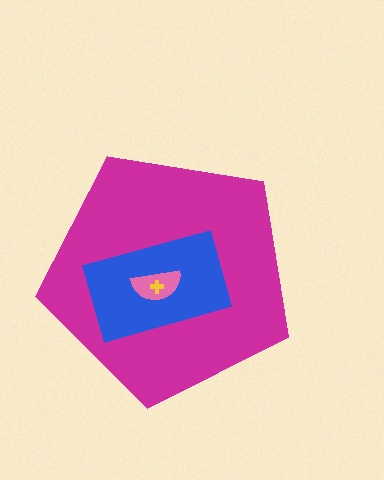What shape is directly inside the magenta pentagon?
The blue rectangle.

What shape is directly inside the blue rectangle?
The pink semicircle.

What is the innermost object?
The yellow cross.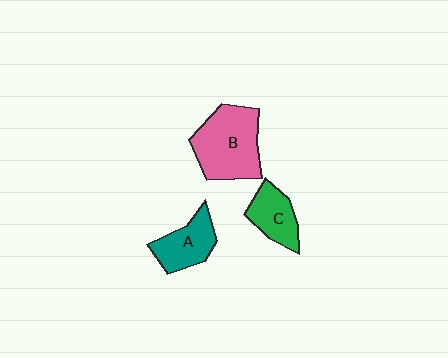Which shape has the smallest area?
Shape C (green).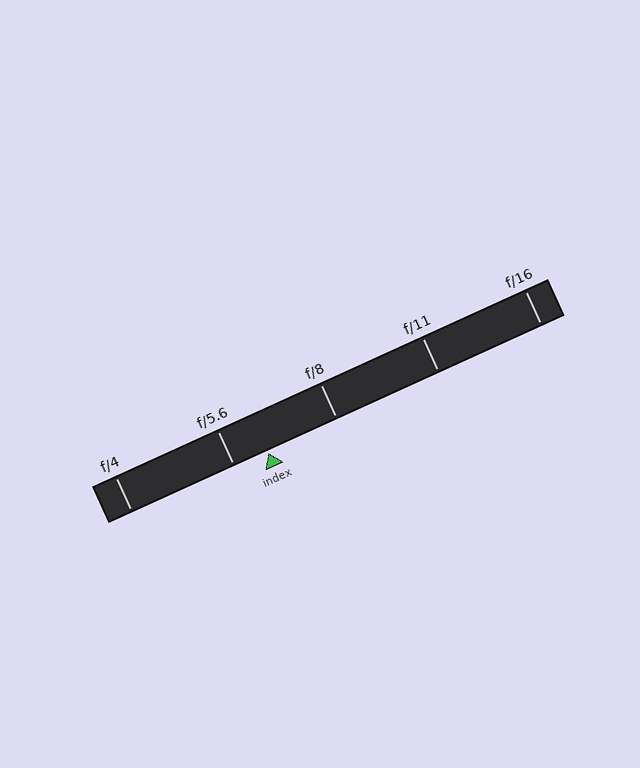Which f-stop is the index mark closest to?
The index mark is closest to f/5.6.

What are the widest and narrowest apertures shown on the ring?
The widest aperture shown is f/4 and the narrowest is f/16.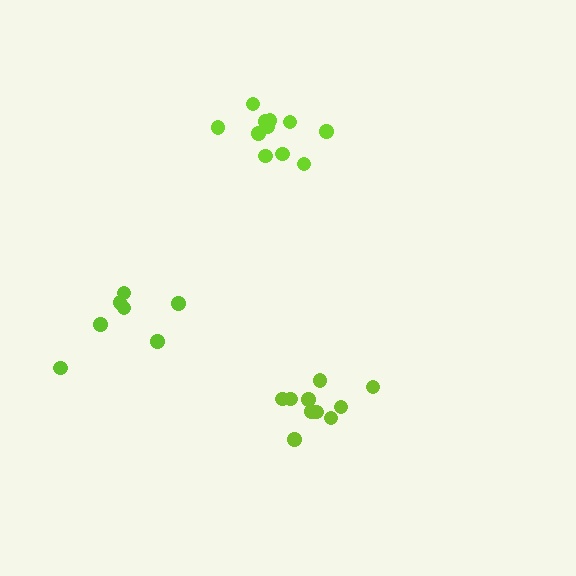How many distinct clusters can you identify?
There are 3 distinct clusters.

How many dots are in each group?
Group 1: 10 dots, Group 2: 11 dots, Group 3: 7 dots (28 total).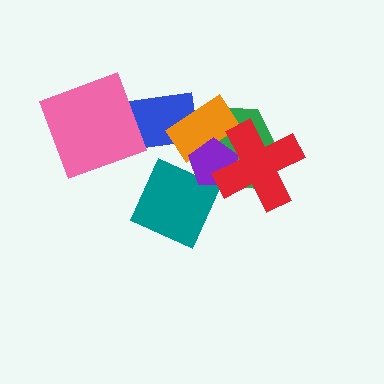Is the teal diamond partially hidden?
Yes, it is partially covered by another shape.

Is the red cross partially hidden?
No, no other shape covers it.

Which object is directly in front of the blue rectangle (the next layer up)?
The orange rectangle is directly in front of the blue rectangle.